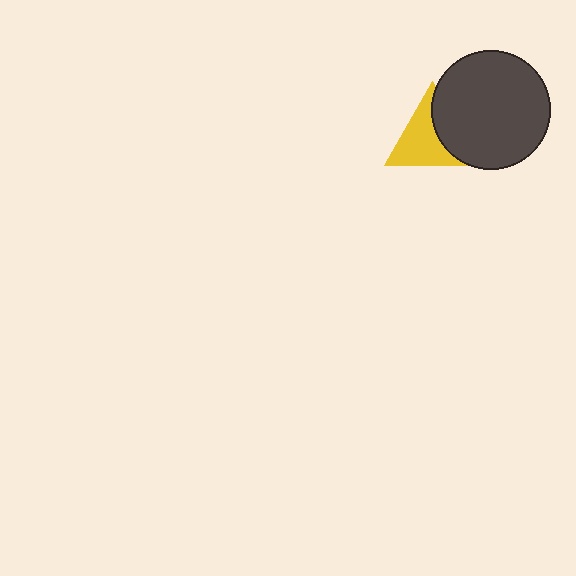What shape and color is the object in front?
The object in front is a dark gray circle.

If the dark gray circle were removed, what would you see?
You would see the complete yellow triangle.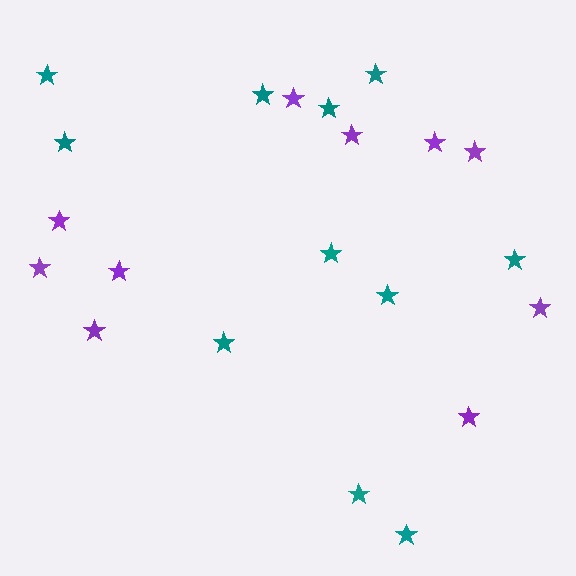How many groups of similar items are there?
There are 2 groups: one group of teal stars (11) and one group of purple stars (10).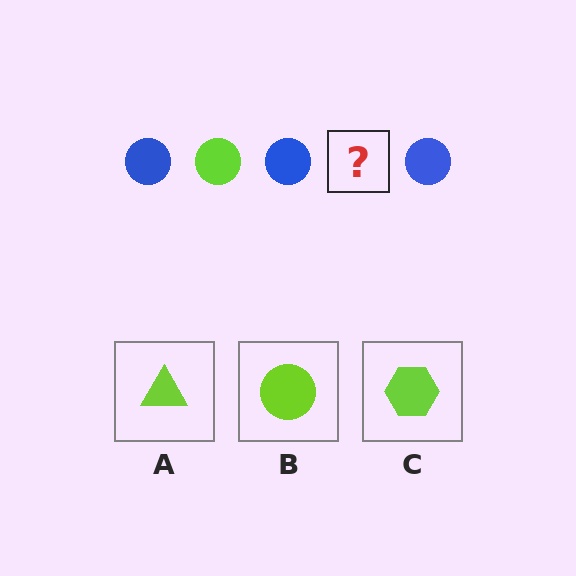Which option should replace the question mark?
Option B.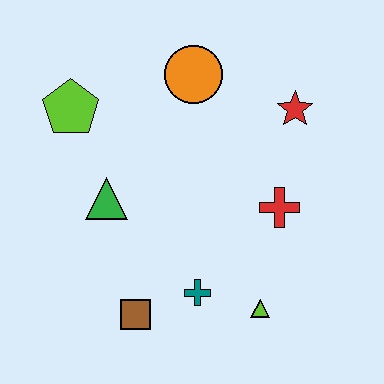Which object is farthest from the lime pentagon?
The lime triangle is farthest from the lime pentagon.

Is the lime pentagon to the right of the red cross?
No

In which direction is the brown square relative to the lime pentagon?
The brown square is below the lime pentagon.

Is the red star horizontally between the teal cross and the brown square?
No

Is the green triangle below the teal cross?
No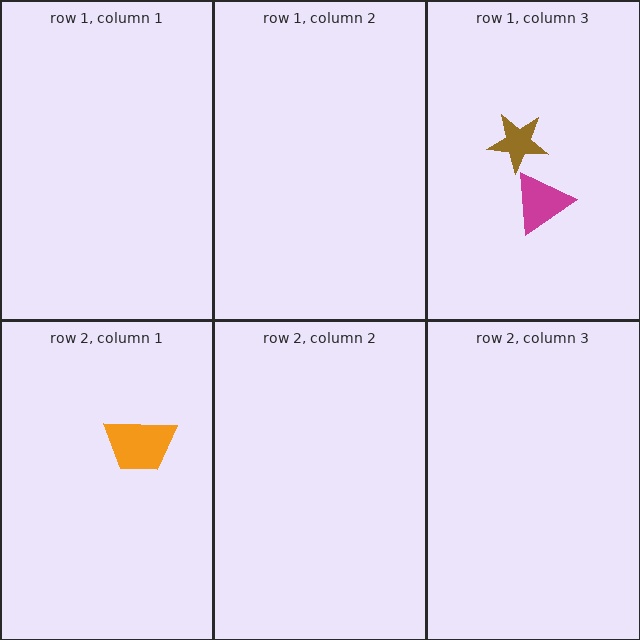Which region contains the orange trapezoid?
The row 2, column 1 region.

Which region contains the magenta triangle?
The row 1, column 3 region.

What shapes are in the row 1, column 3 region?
The magenta triangle, the brown star.